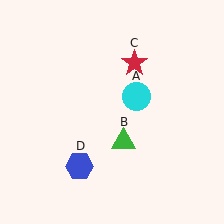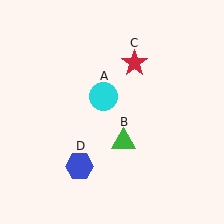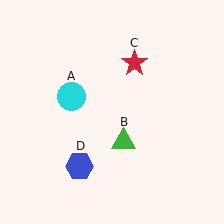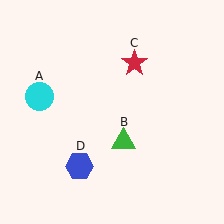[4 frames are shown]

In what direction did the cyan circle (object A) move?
The cyan circle (object A) moved left.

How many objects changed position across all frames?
1 object changed position: cyan circle (object A).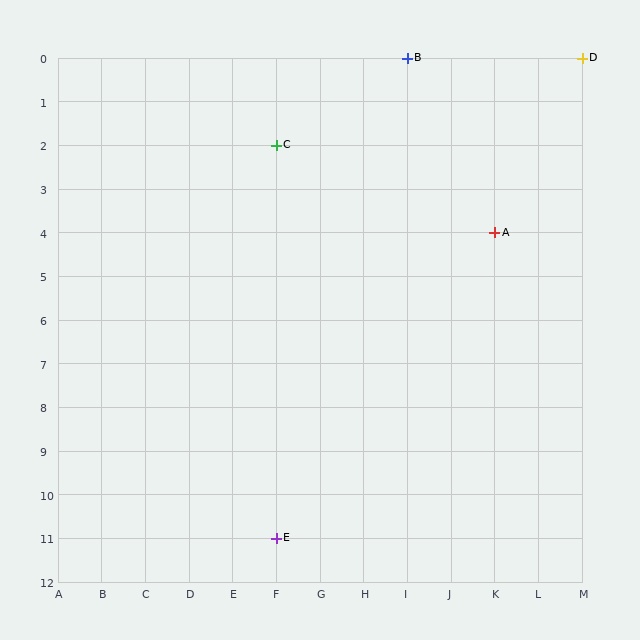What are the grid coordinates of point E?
Point E is at grid coordinates (F, 11).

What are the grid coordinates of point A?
Point A is at grid coordinates (K, 4).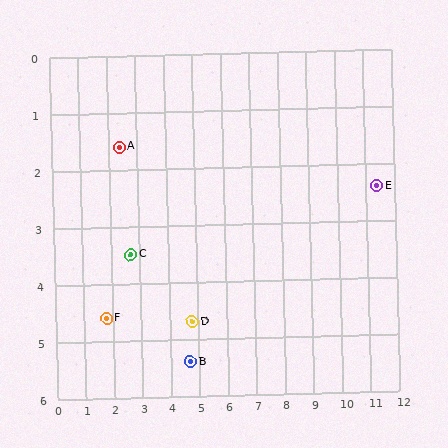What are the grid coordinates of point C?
Point C is at approximately (2.7, 3.5).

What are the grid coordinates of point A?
Point A is at approximately (2.4, 1.6).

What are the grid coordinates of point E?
Point E is at approximately (11.4, 2.4).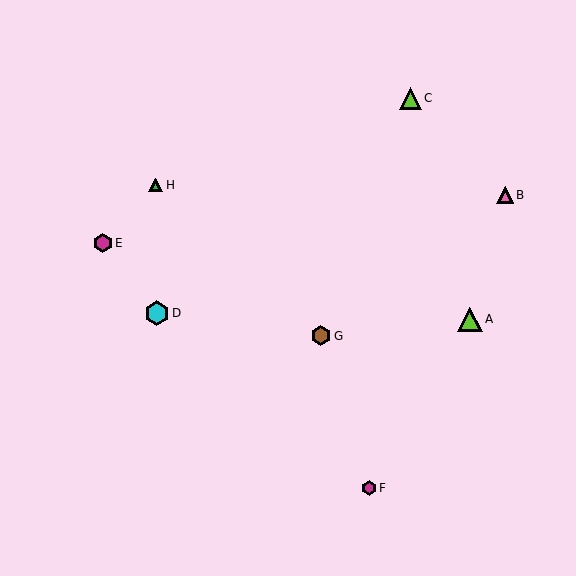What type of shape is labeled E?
Shape E is a magenta hexagon.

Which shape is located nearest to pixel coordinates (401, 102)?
The lime triangle (labeled C) at (411, 98) is nearest to that location.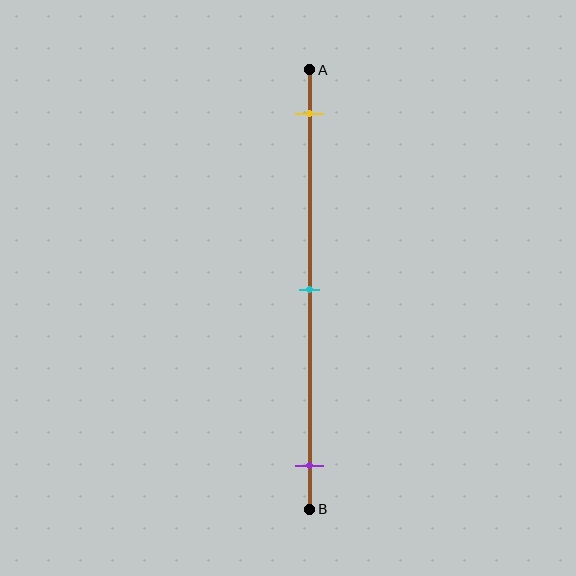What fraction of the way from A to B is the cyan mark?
The cyan mark is approximately 50% (0.5) of the way from A to B.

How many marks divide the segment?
There are 3 marks dividing the segment.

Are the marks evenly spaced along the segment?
Yes, the marks are approximately evenly spaced.